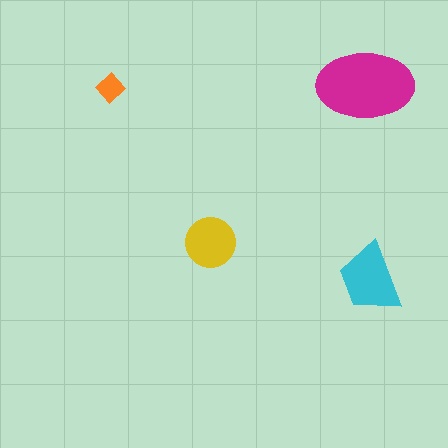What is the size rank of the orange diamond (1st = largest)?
4th.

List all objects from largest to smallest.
The magenta ellipse, the cyan trapezoid, the yellow circle, the orange diamond.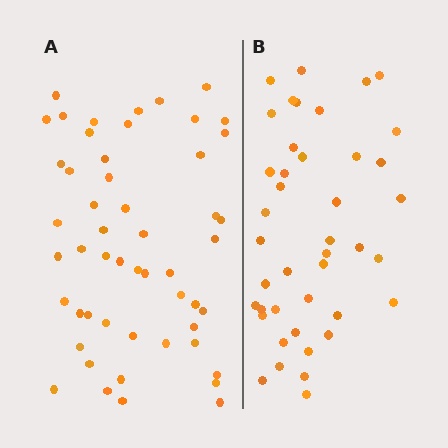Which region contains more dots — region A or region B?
Region A (the left region) has more dots.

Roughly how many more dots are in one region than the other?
Region A has roughly 10 or so more dots than region B.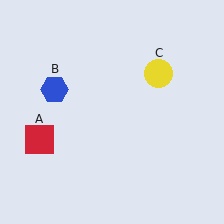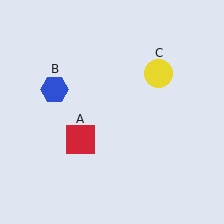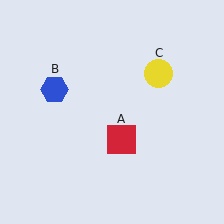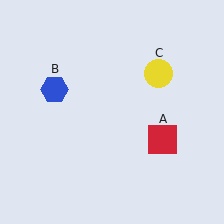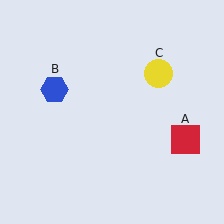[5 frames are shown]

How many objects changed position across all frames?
1 object changed position: red square (object A).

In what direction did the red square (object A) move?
The red square (object A) moved right.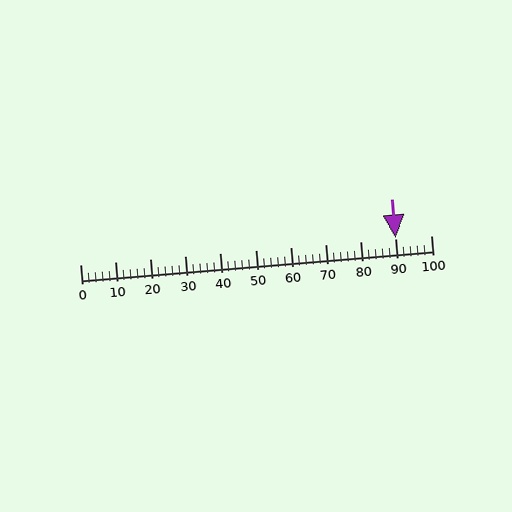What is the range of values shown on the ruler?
The ruler shows values from 0 to 100.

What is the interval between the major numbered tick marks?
The major tick marks are spaced 10 units apart.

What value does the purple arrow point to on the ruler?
The purple arrow points to approximately 90.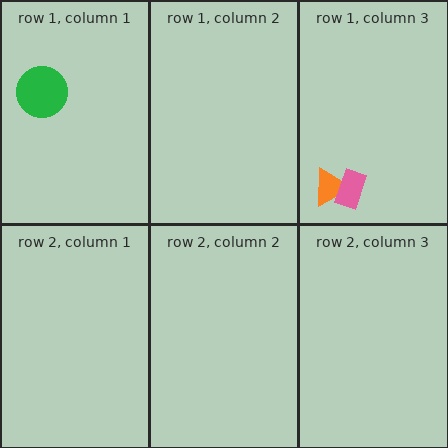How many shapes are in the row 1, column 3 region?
2.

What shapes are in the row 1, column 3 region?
The orange triangle, the pink rectangle.